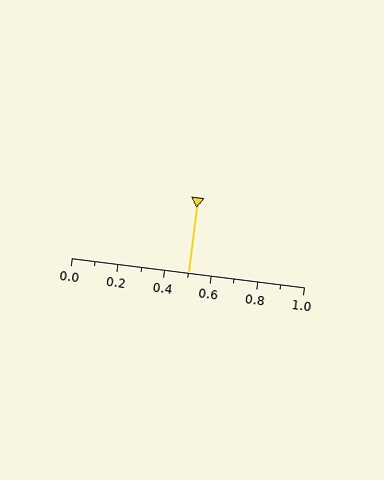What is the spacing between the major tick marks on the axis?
The major ticks are spaced 0.2 apart.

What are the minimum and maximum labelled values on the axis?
The axis runs from 0.0 to 1.0.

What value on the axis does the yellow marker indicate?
The marker indicates approximately 0.5.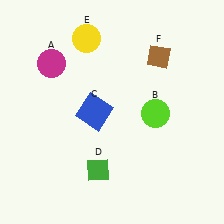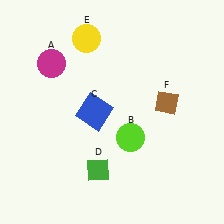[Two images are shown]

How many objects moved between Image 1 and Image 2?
2 objects moved between the two images.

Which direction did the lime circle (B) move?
The lime circle (B) moved left.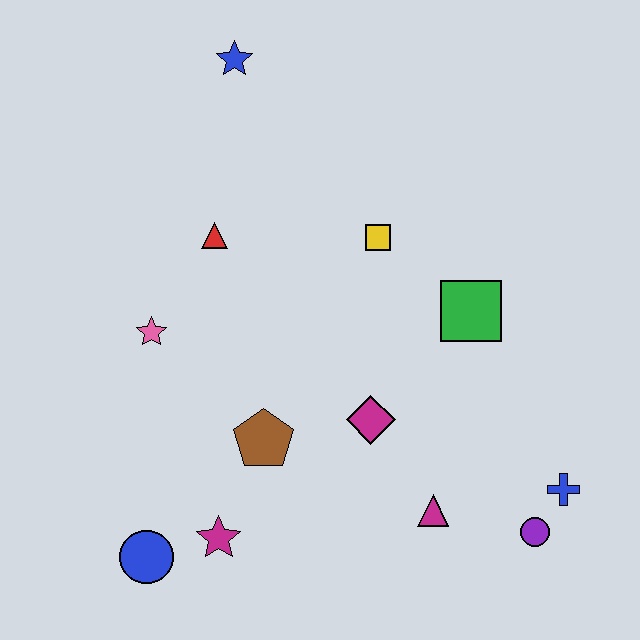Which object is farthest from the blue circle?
The blue star is farthest from the blue circle.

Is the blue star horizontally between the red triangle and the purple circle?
Yes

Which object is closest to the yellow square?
The green square is closest to the yellow square.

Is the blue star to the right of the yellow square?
No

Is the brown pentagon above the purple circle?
Yes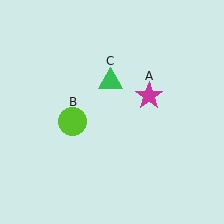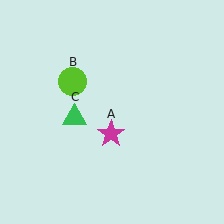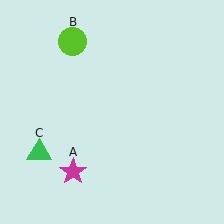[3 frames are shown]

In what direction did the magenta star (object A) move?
The magenta star (object A) moved down and to the left.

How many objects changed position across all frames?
3 objects changed position: magenta star (object A), lime circle (object B), green triangle (object C).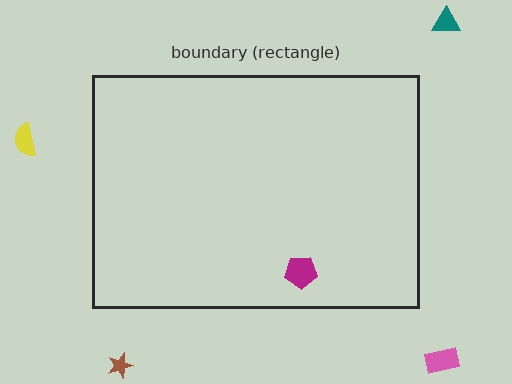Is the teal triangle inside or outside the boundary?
Outside.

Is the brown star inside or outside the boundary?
Outside.